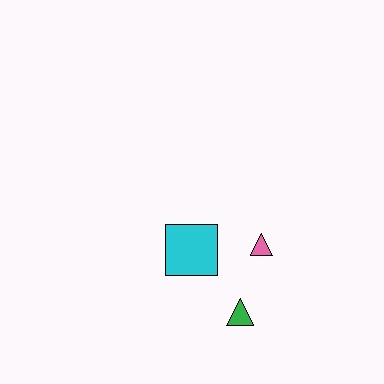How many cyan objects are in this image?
There is 1 cyan object.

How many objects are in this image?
There are 3 objects.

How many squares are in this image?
There is 1 square.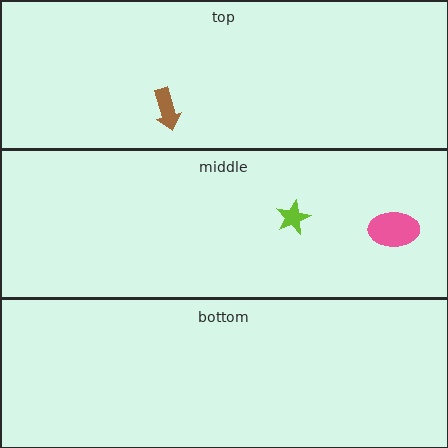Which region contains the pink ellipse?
The middle region.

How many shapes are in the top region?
1.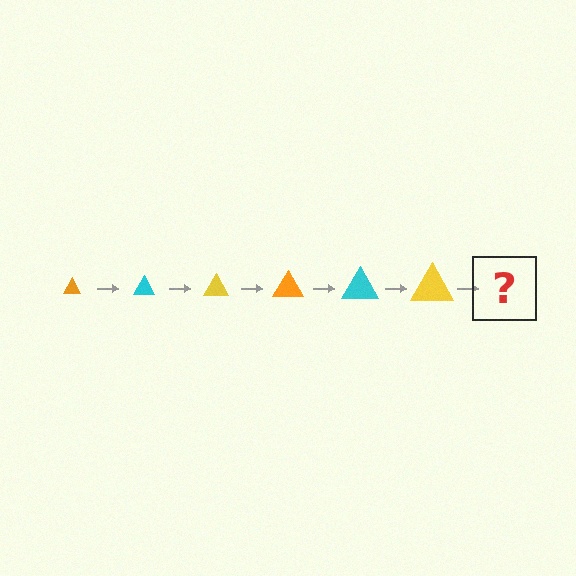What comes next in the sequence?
The next element should be an orange triangle, larger than the previous one.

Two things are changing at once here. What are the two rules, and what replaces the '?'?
The two rules are that the triangle grows larger each step and the color cycles through orange, cyan, and yellow. The '?' should be an orange triangle, larger than the previous one.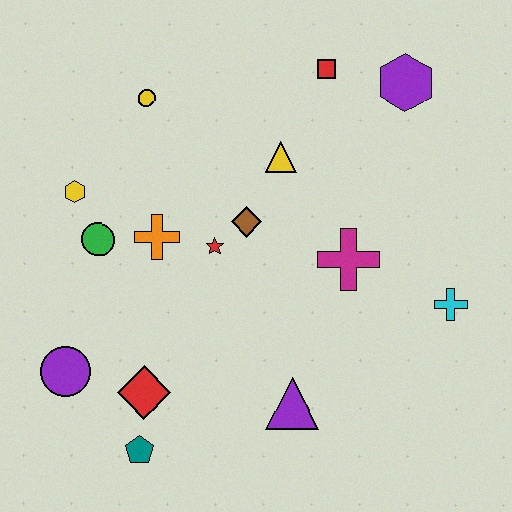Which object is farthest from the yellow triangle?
The teal pentagon is farthest from the yellow triangle.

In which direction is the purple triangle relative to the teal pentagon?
The purple triangle is to the right of the teal pentagon.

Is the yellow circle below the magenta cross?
No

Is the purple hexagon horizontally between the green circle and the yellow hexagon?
No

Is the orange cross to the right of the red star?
No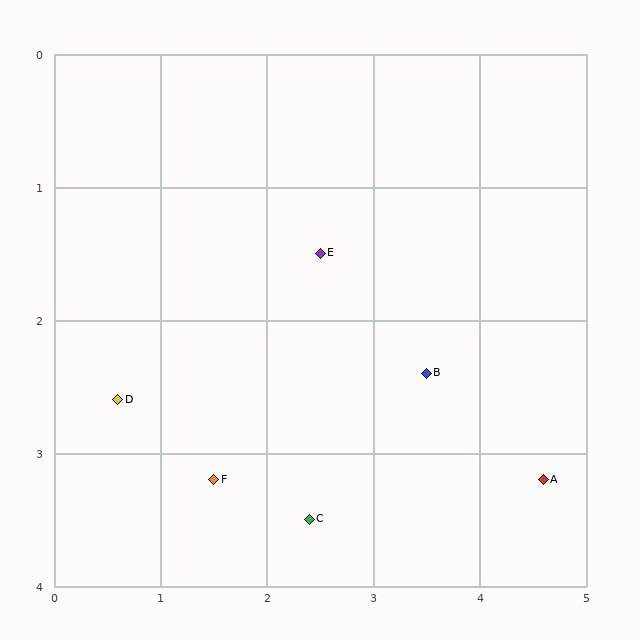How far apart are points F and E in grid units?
Points F and E are about 2.0 grid units apart.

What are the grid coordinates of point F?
Point F is at approximately (1.5, 3.2).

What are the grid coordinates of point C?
Point C is at approximately (2.4, 3.5).